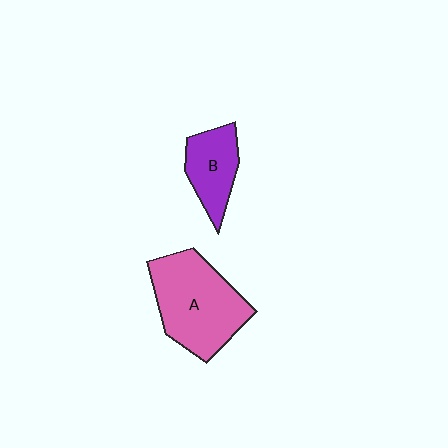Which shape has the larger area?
Shape A (pink).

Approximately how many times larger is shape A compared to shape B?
Approximately 1.9 times.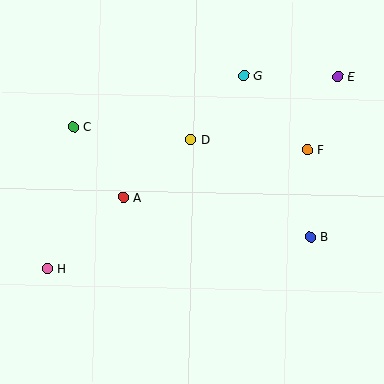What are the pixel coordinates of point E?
Point E is at (338, 77).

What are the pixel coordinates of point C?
Point C is at (73, 127).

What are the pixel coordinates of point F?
Point F is at (307, 150).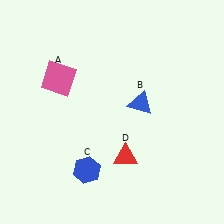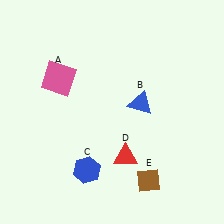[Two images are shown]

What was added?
A brown diamond (E) was added in Image 2.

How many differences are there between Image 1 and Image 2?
There is 1 difference between the two images.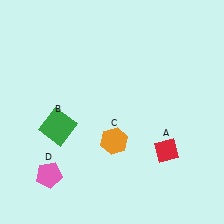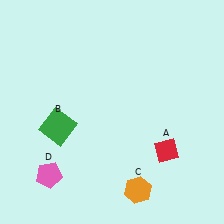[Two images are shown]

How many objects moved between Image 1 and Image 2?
1 object moved between the two images.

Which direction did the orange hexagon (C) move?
The orange hexagon (C) moved down.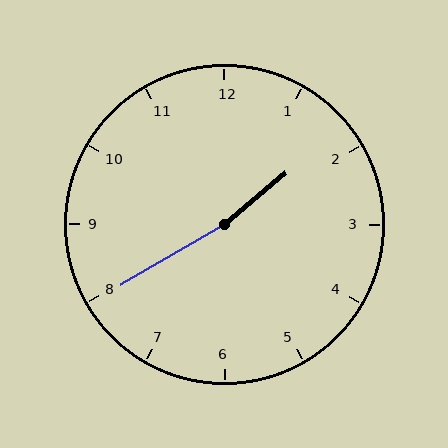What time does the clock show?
1:40.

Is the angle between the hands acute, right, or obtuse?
It is obtuse.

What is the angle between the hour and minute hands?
Approximately 170 degrees.